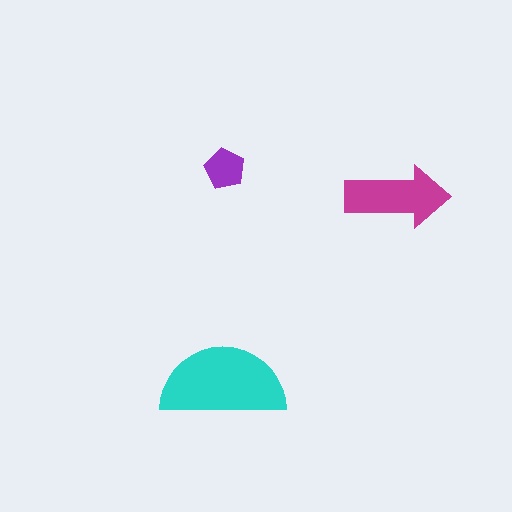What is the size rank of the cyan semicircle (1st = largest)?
1st.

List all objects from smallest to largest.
The purple pentagon, the magenta arrow, the cyan semicircle.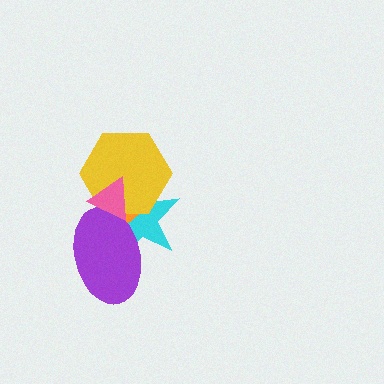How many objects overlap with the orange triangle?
4 objects overlap with the orange triangle.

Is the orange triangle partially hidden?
Yes, it is partially covered by another shape.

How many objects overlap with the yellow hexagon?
4 objects overlap with the yellow hexagon.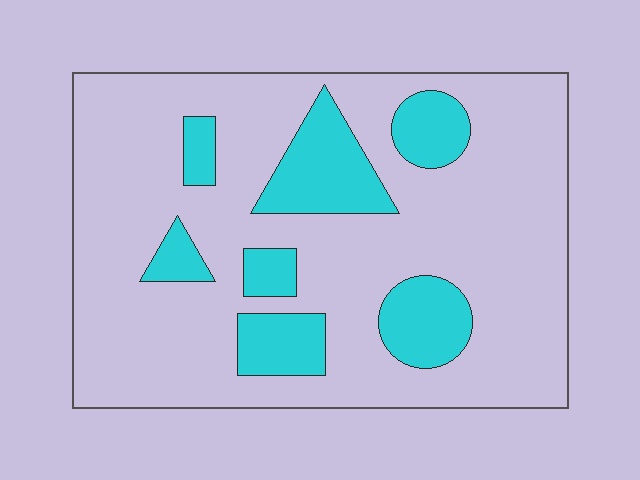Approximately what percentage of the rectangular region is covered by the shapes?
Approximately 20%.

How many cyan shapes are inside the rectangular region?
7.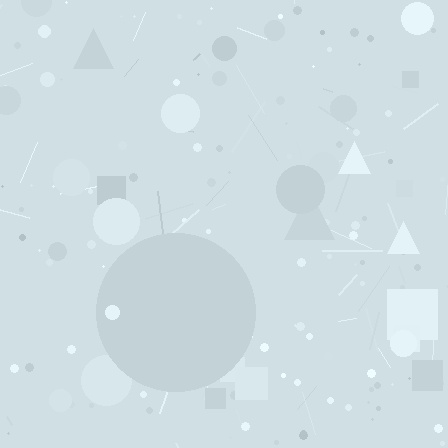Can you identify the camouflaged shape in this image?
The camouflaged shape is a circle.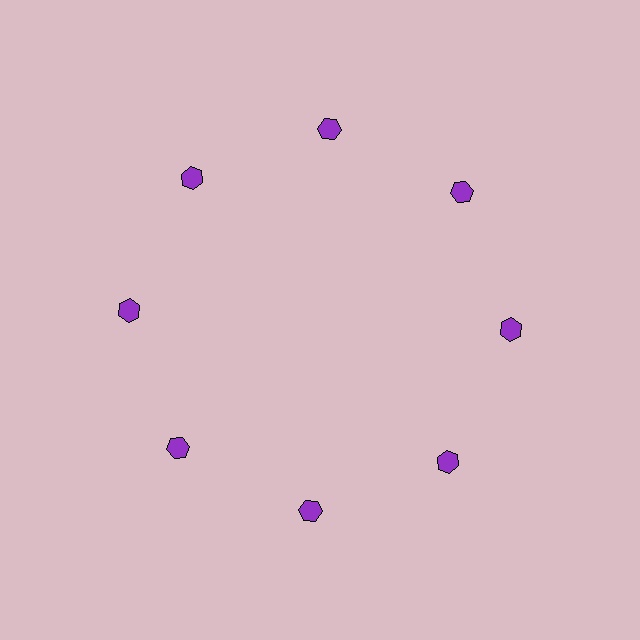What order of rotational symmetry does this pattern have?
This pattern has 8-fold rotational symmetry.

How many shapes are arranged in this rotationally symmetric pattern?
There are 8 shapes, arranged in 8 groups of 1.